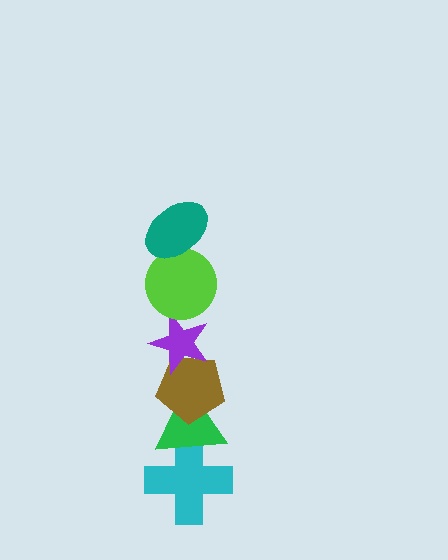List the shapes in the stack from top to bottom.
From top to bottom: the teal ellipse, the lime circle, the purple star, the brown pentagon, the green triangle, the cyan cross.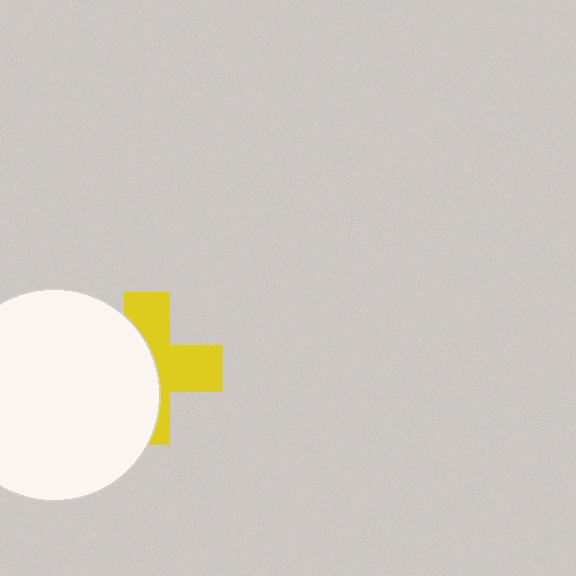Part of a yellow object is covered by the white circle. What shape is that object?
It is a cross.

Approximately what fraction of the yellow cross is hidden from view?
Roughly 52% of the yellow cross is hidden behind the white circle.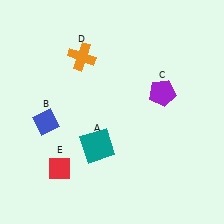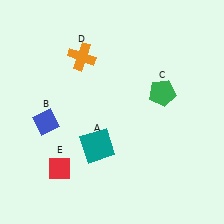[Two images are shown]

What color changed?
The pentagon (C) changed from purple in Image 1 to green in Image 2.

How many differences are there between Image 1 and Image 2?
There is 1 difference between the two images.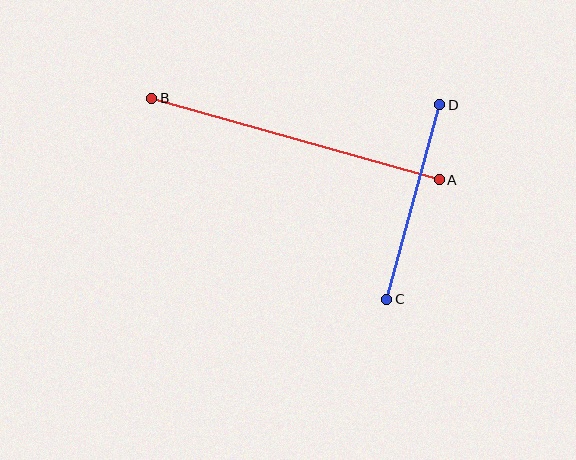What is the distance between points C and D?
The distance is approximately 202 pixels.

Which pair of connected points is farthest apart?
Points A and B are farthest apart.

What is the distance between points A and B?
The distance is approximately 299 pixels.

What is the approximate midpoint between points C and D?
The midpoint is at approximately (413, 202) pixels.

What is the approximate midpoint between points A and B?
The midpoint is at approximately (296, 139) pixels.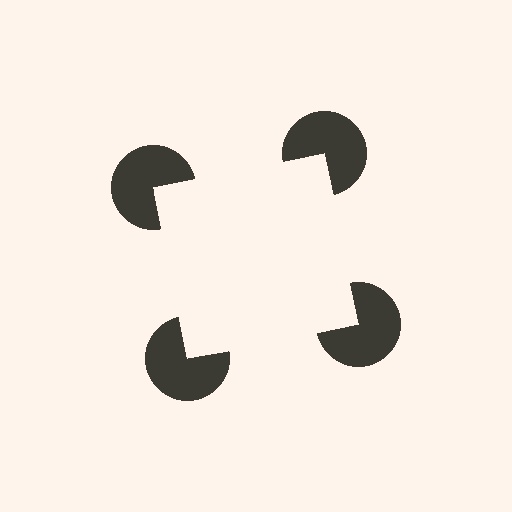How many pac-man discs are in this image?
There are 4 — one at each vertex of the illusory square.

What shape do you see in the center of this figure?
An illusory square — its edges are inferred from the aligned wedge cuts in the pac-man discs, not physically drawn.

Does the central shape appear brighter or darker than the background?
It typically appears slightly brighter than the background, even though no actual brightness change is drawn.